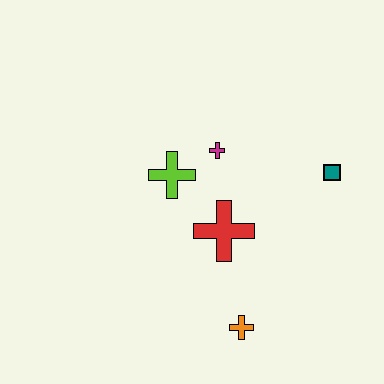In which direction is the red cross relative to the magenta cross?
The red cross is below the magenta cross.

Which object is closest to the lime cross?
The magenta cross is closest to the lime cross.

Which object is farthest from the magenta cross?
The orange cross is farthest from the magenta cross.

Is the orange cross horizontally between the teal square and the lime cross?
Yes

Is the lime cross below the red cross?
No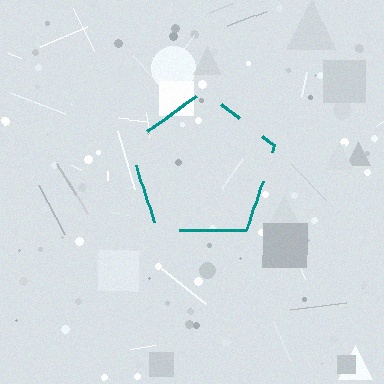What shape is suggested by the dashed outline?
The dashed outline suggests a pentagon.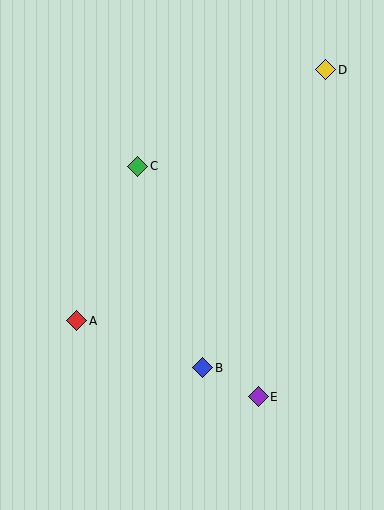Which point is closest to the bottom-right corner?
Point E is closest to the bottom-right corner.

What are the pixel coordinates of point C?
Point C is at (138, 166).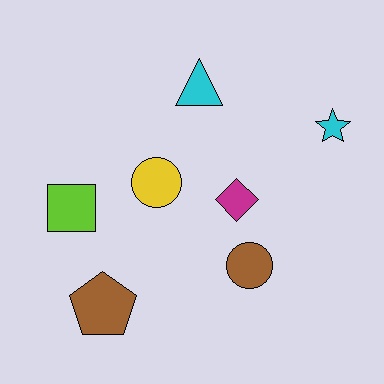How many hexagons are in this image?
There are no hexagons.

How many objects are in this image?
There are 7 objects.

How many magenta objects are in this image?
There is 1 magenta object.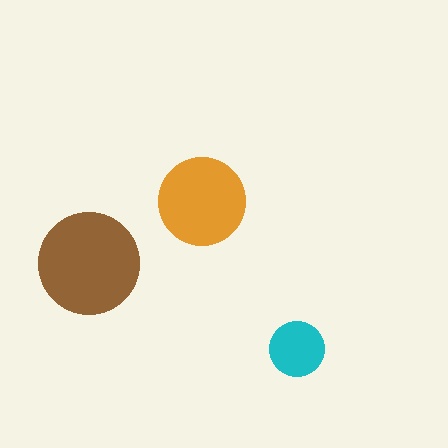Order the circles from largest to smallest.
the brown one, the orange one, the cyan one.